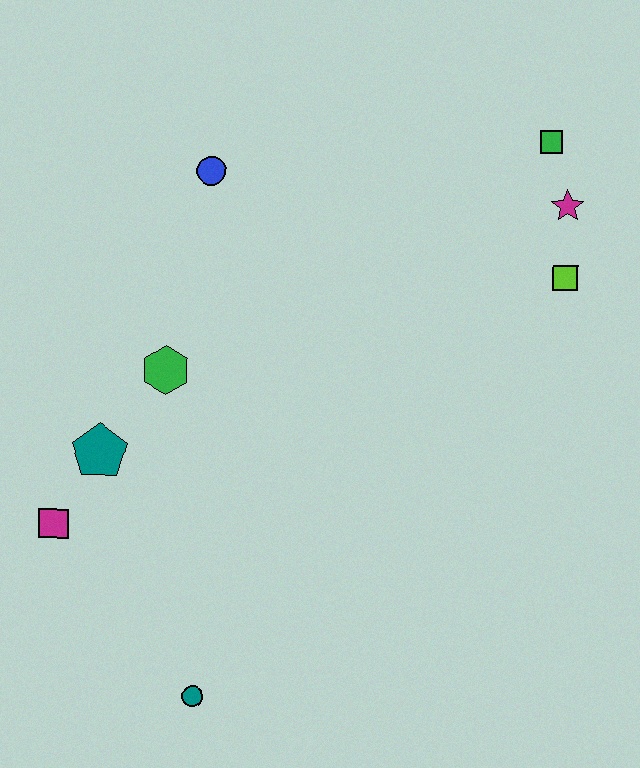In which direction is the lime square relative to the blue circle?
The lime square is to the right of the blue circle.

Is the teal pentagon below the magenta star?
Yes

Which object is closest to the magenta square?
The teal pentagon is closest to the magenta square.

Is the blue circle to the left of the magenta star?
Yes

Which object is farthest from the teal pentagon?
The green square is farthest from the teal pentagon.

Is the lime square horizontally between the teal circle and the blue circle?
No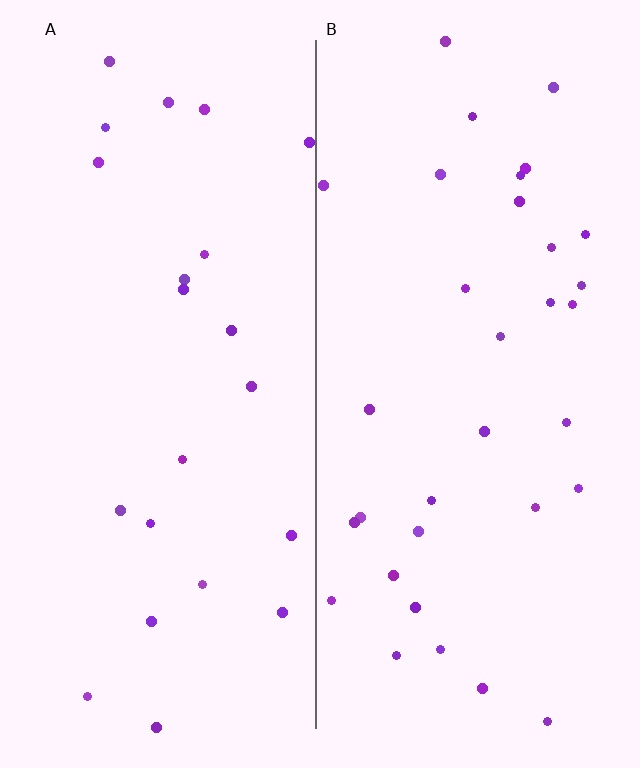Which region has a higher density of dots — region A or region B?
B (the right).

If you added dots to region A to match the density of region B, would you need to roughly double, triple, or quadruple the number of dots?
Approximately double.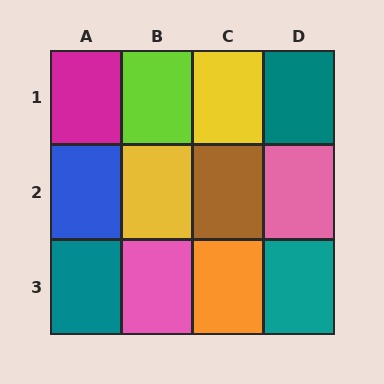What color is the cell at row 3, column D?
Teal.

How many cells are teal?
3 cells are teal.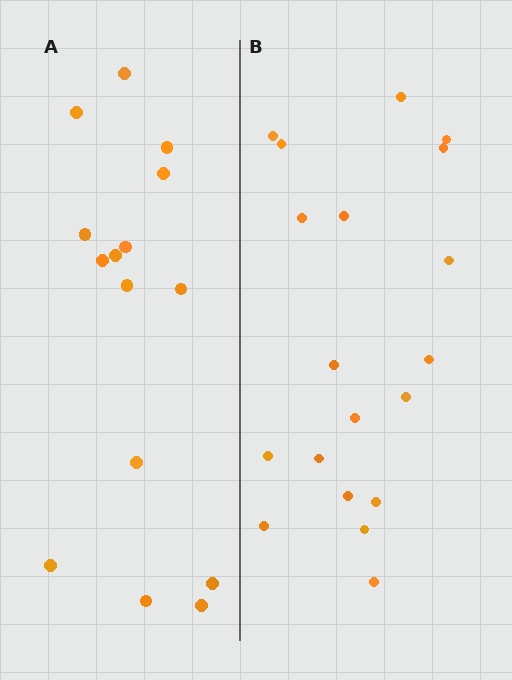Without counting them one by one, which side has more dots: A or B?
Region B (the right region) has more dots.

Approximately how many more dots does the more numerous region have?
Region B has about 4 more dots than region A.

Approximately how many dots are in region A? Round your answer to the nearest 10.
About 20 dots. (The exact count is 15, which rounds to 20.)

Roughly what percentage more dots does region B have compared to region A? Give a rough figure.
About 25% more.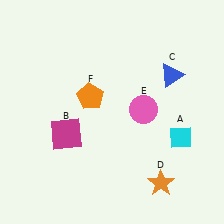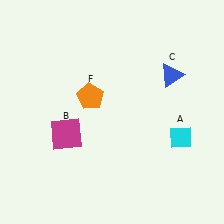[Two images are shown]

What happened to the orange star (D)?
The orange star (D) was removed in Image 2. It was in the bottom-right area of Image 1.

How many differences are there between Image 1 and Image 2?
There are 2 differences between the two images.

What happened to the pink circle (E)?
The pink circle (E) was removed in Image 2. It was in the top-right area of Image 1.